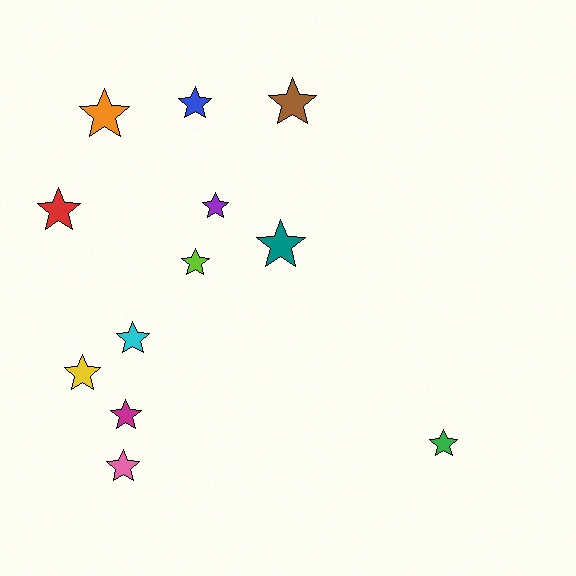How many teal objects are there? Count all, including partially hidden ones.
There is 1 teal object.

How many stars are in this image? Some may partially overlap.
There are 12 stars.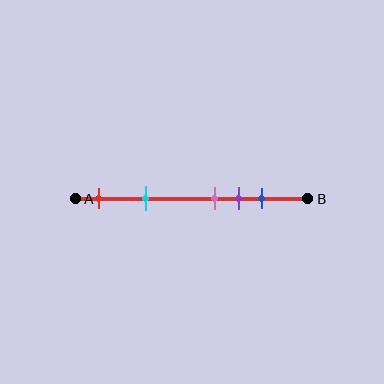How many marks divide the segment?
There are 5 marks dividing the segment.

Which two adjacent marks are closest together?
The pink and purple marks are the closest adjacent pair.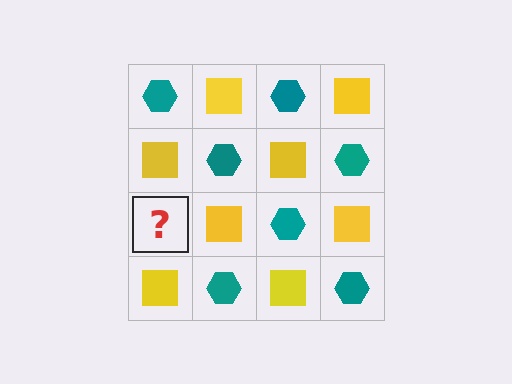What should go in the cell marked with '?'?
The missing cell should contain a teal hexagon.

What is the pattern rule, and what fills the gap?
The rule is that it alternates teal hexagon and yellow square in a checkerboard pattern. The gap should be filled with a teal hexagon.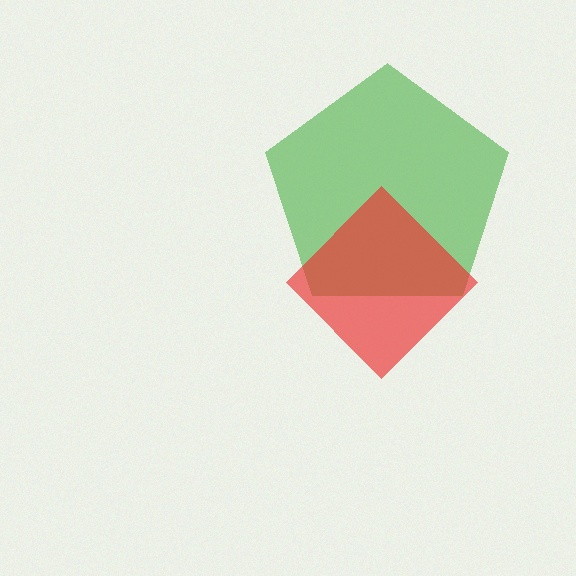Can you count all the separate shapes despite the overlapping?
Yes, there are 2 separate shapes.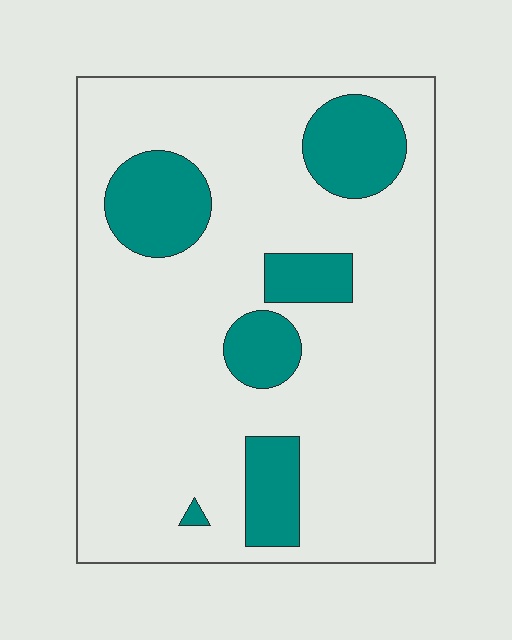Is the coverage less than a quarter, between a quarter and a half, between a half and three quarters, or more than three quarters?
Less than a quarter.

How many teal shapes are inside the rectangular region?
6.